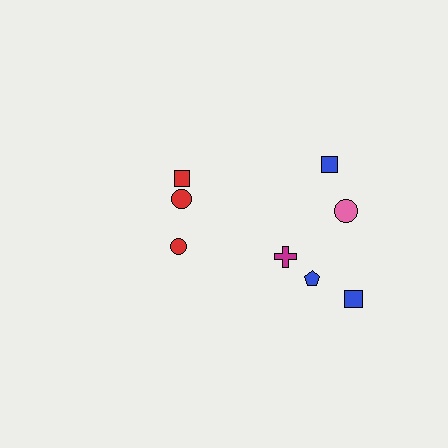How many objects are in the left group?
There are 3 objects.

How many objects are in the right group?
There are 5 objects.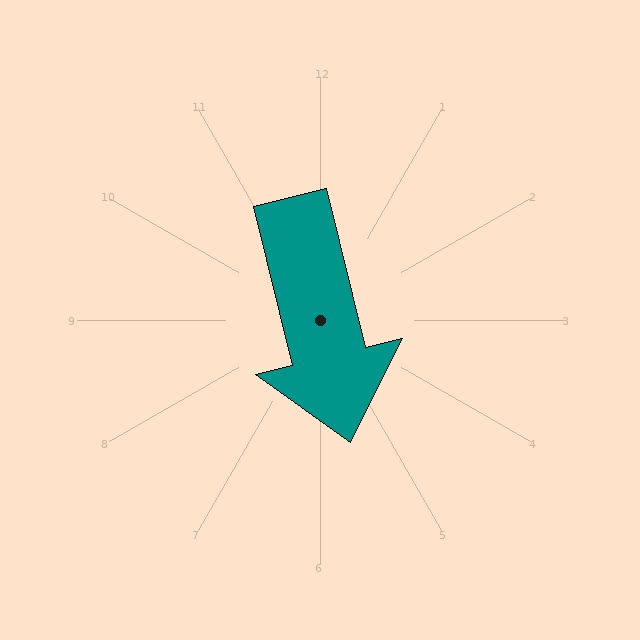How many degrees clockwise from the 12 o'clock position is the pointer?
Approximately 166 degrees.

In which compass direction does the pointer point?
South.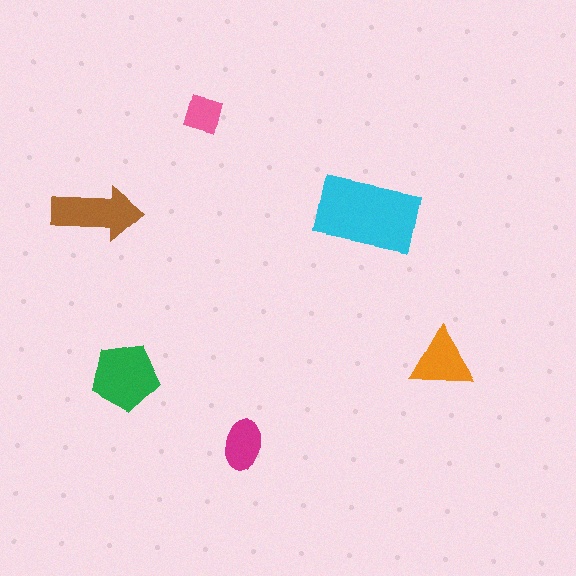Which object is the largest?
The cyan rectangle.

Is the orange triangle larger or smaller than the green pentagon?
Smaller.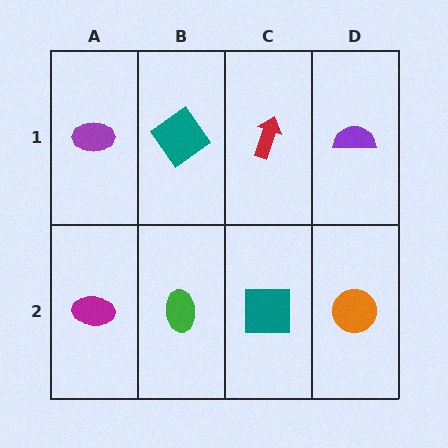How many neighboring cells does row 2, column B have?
3.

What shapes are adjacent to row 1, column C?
A teal square (row 2, column C), a teal diamond (row 1, column B), a purple semicircle (row 1, column D).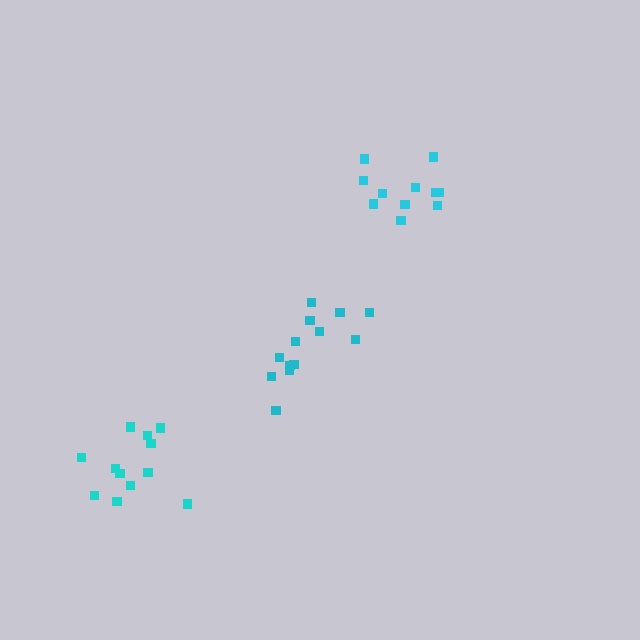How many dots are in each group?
Group 1: 11 dots, Group 2: 12 dots, Group 3: 13 dots (36 total).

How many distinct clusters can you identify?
There are 3 distinct clusters.